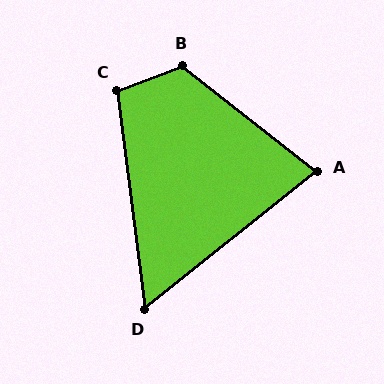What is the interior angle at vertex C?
Approximately 103 degrees (obtuse).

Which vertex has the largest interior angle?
B, at approximately 121 degrees.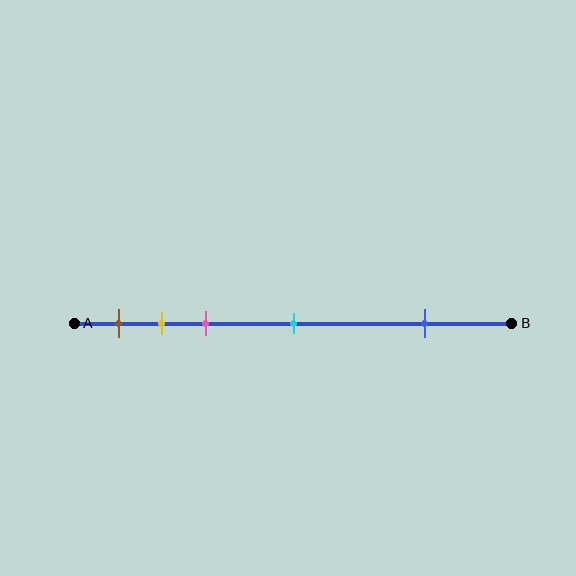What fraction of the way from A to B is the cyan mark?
The cyan mark is approximately 50% (0.5) of the way from A to B.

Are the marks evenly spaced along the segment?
No, the marks are not evenly spaced.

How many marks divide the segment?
There are 5 marks dividing the segment.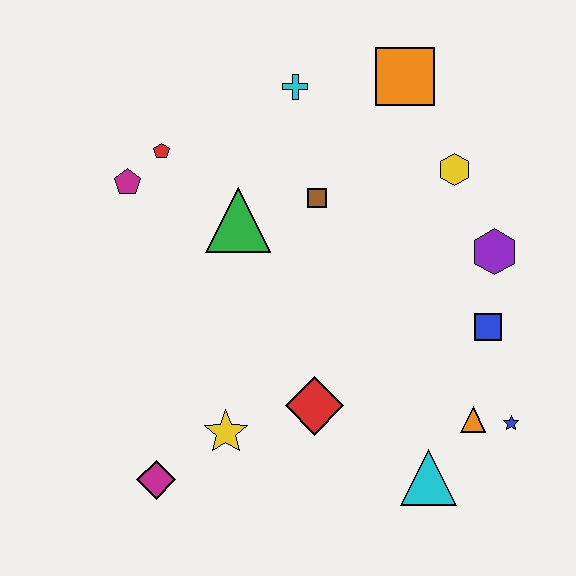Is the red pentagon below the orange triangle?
No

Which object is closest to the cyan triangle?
The orange triangle is closest to the cyan triangle.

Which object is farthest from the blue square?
The magenta pentagon is farthest from the blue square.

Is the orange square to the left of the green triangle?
No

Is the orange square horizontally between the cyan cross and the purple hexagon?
Yes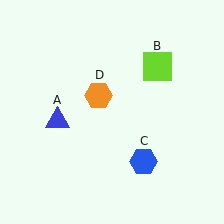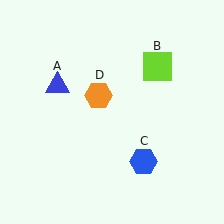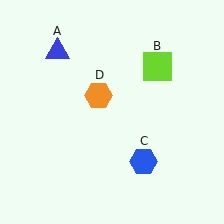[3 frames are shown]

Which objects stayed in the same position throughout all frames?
Lime square (object B) and blue hexagon (object C) and orange hexagon (object D) remained stationary.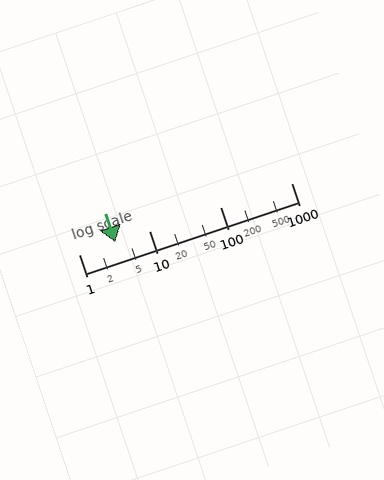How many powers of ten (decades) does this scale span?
The scale spans 3 decades, from 1 to 1000.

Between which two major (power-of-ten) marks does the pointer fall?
The pointer is between 1 and 10.